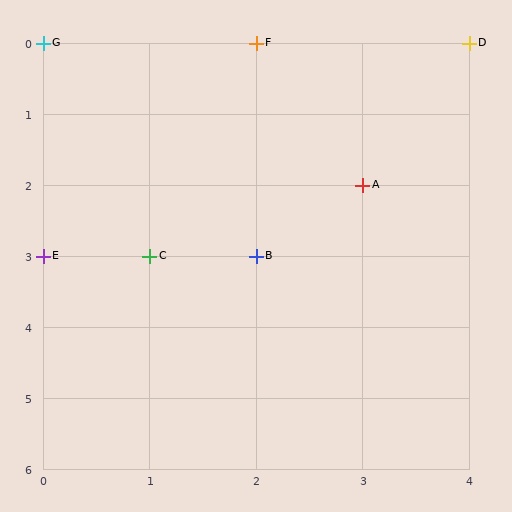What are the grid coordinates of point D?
Point D is at grid coordinates (4, 0).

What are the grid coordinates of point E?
Point E is at grid coordinates (0, 3).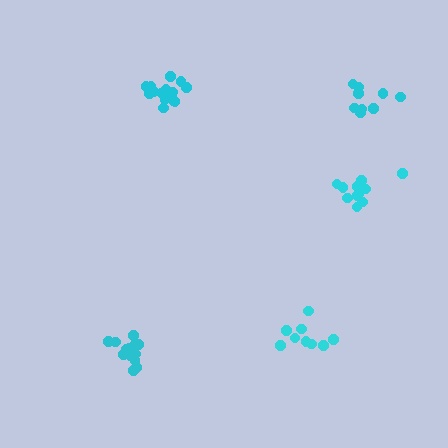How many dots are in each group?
Group 1: 14 dots, Group 2: 9 dots, Group 3: 11 dots, Group 4: 15 dots, Group 5: 14 dots (63 total).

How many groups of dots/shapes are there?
There are 5 groups.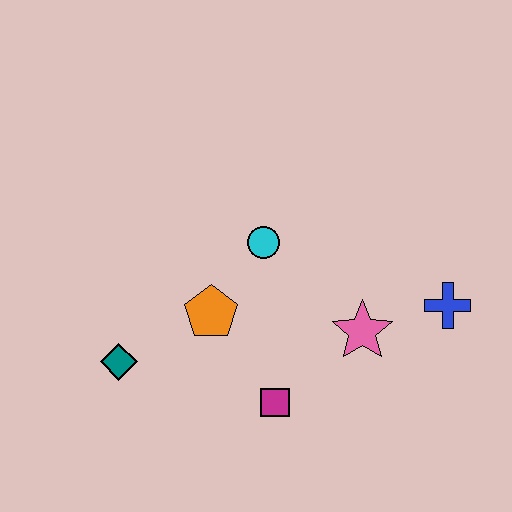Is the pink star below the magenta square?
No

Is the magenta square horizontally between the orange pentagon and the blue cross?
Yes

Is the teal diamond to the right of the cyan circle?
No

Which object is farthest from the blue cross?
The teal diamond is farthest from the blue cross.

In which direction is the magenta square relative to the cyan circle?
The magenta square is below the cyan circle.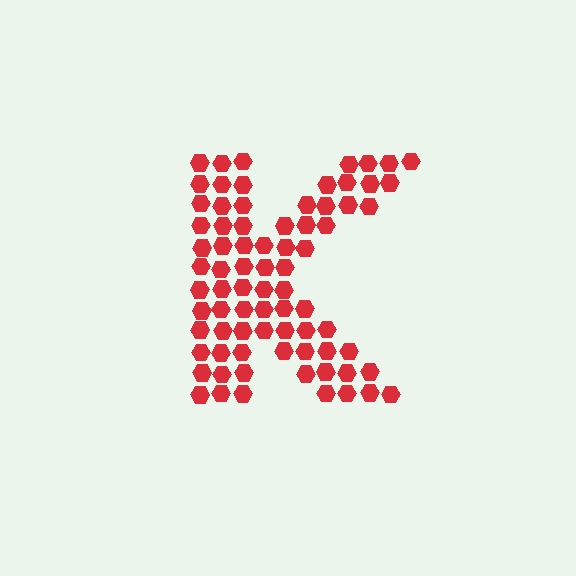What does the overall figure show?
The overall figure shows the letter K.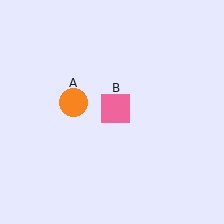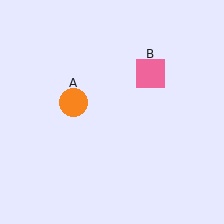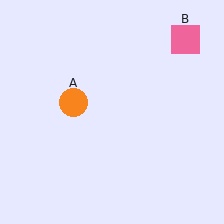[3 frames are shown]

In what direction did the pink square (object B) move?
The pink square (object B) moved up and to the right.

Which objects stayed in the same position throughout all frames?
Orange circle (object A) remained stationary.